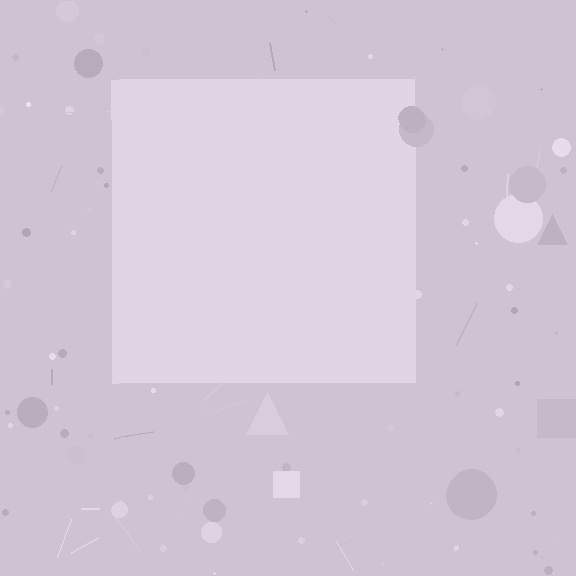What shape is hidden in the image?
A square is hidden in the image.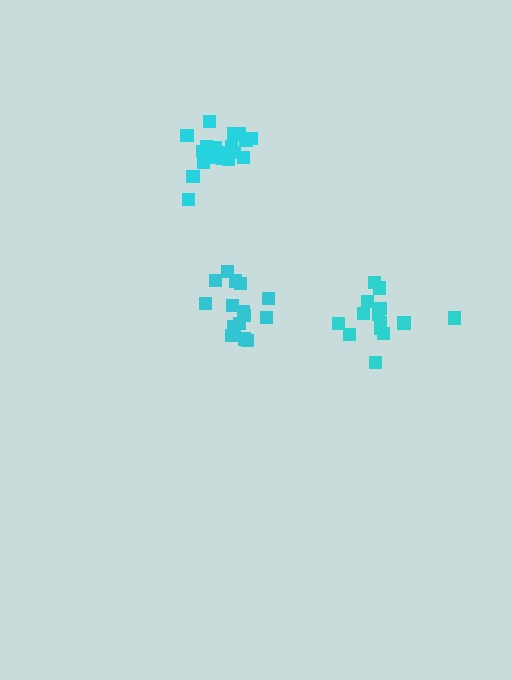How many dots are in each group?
Group 1: 20 dots, Group 2: 14 dots, Group 3: 15 dots (49 total).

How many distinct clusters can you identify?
There are 3 distinct clusters.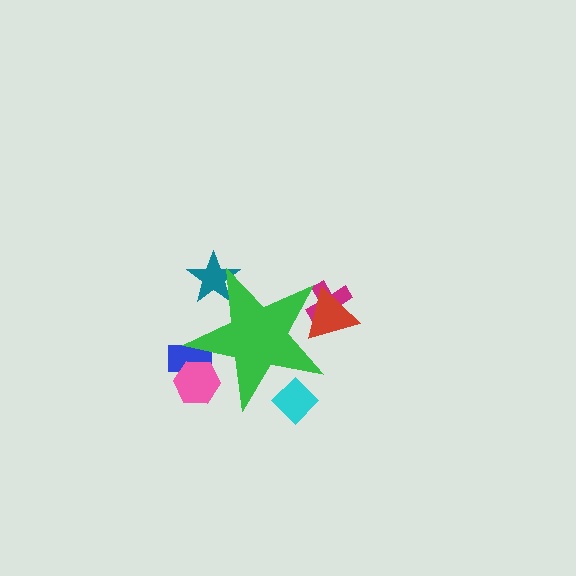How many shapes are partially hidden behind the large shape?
6 shapes are partially hidden.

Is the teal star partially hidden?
Yes, the teal star is partially hidden behind the green star.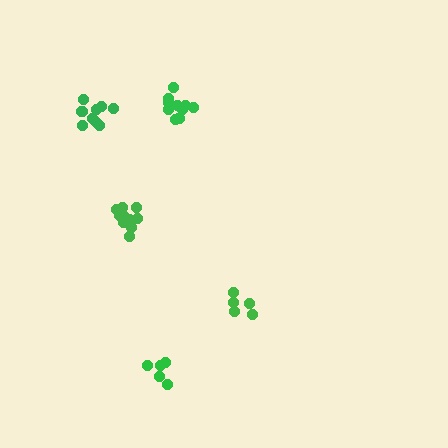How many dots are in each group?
Group 1: 10 dots, Group 2: 5 dots, Group 3: 5 dots, Group 4: 10 dots, Group 5: 11 dots (41 total).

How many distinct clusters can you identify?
There are 5 distinct clusters.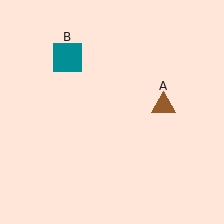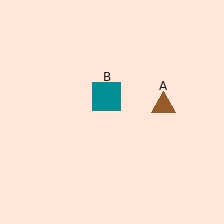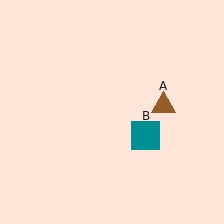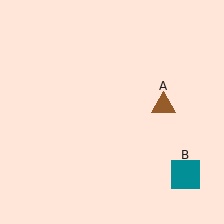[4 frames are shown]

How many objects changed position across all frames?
1 object changed position: teal square (object B).